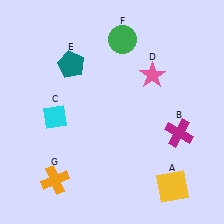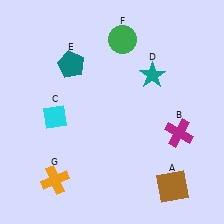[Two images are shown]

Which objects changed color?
A changed from yellow to brown. D changed from pink to teal.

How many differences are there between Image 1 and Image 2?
There are 2 differences between the two images.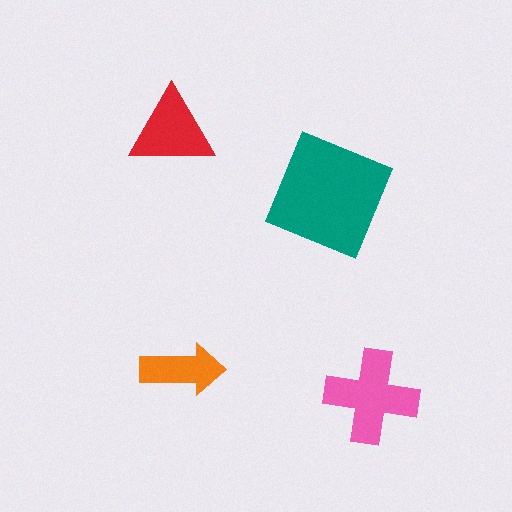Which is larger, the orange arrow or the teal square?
The teal square.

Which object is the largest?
The teal square.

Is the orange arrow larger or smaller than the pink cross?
Smaller.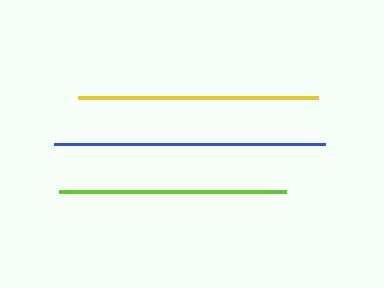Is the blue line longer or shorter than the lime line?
The blue line is longer than the lime line.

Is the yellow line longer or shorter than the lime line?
The yellow line is longer than the lime line.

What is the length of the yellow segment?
The yellow segment is approximately 240 pixels long.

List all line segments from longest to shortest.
From longest to shortest: blue, yellow, lime.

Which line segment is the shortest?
The lime line is the shortest at approximately 226 pixels.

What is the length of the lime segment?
The lime segment is approximately 226 pixels long.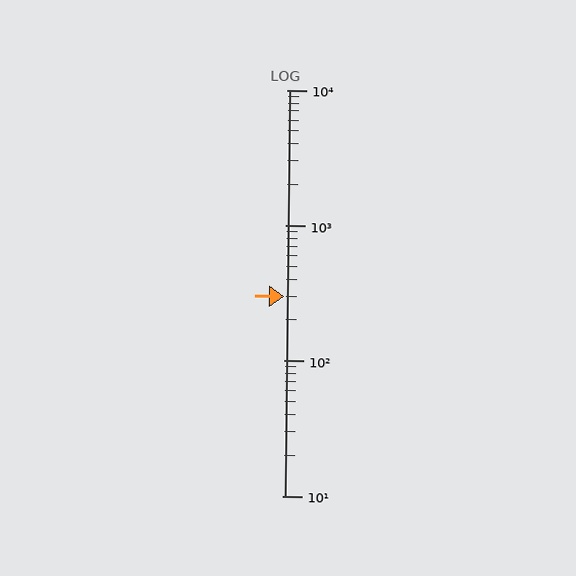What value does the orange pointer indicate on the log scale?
The pointer indicates approximately 300.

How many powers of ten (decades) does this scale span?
The scale spans 3 decades, from 10 to 10000.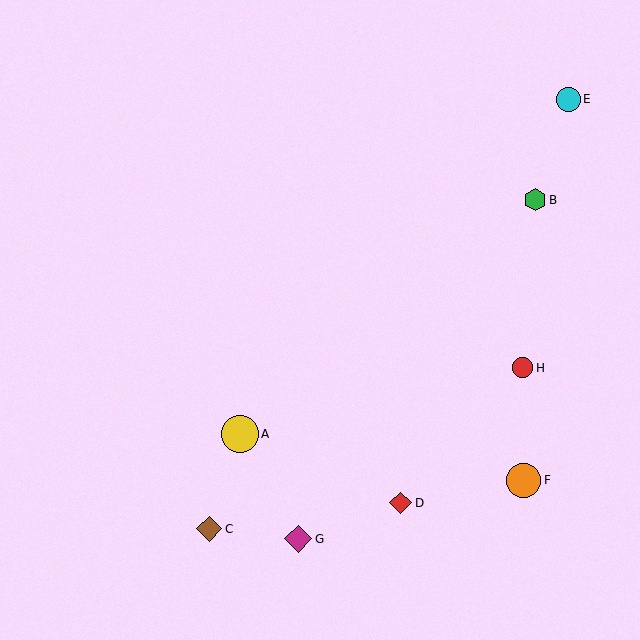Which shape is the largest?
The yellow circle (labeled A) is the largest.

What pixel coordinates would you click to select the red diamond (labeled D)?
Click at (401, 503) to select the red diamond D.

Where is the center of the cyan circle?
The center of the cyan circle is at (568, 99).